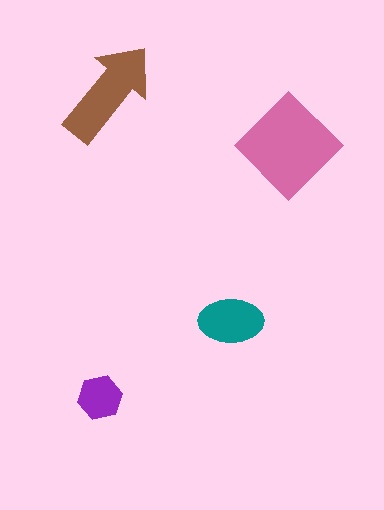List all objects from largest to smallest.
The pink diamond, the brown arrow, the teal ellipse, the purple hexagon.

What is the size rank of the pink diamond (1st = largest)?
1st.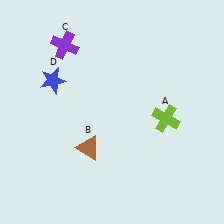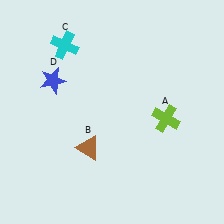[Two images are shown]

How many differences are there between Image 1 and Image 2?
There is 1 difference between the two images.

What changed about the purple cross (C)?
In Image 1, C is purple. In Image 2, it changed to cyan.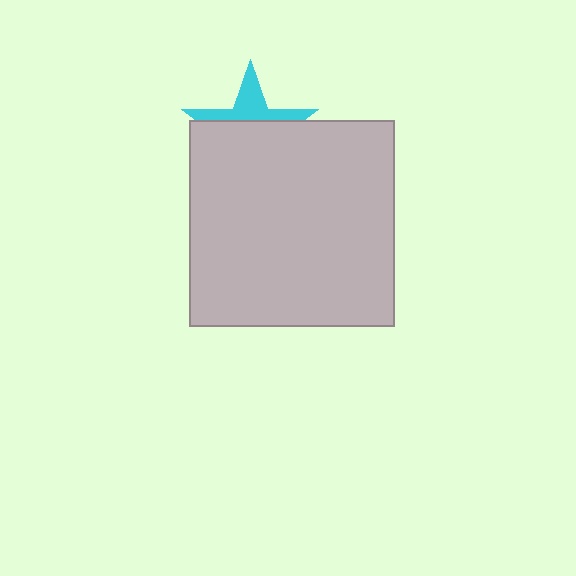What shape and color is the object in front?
The object in front is a light gray square.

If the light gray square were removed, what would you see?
You would see the complete cyan star.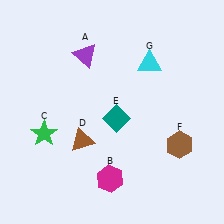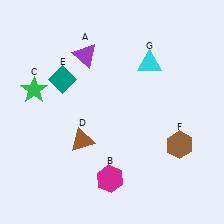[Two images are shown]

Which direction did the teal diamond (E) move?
The teal diamond (E) moved left.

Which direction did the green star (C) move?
The green star (C) moved up.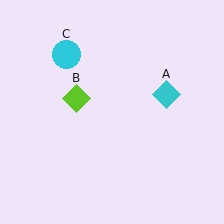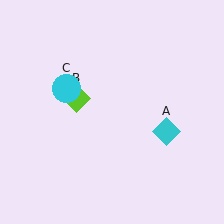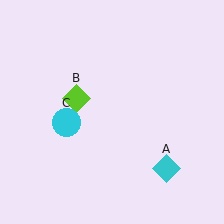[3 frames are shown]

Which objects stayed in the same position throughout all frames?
Lime diamond (object B) remained stationary.